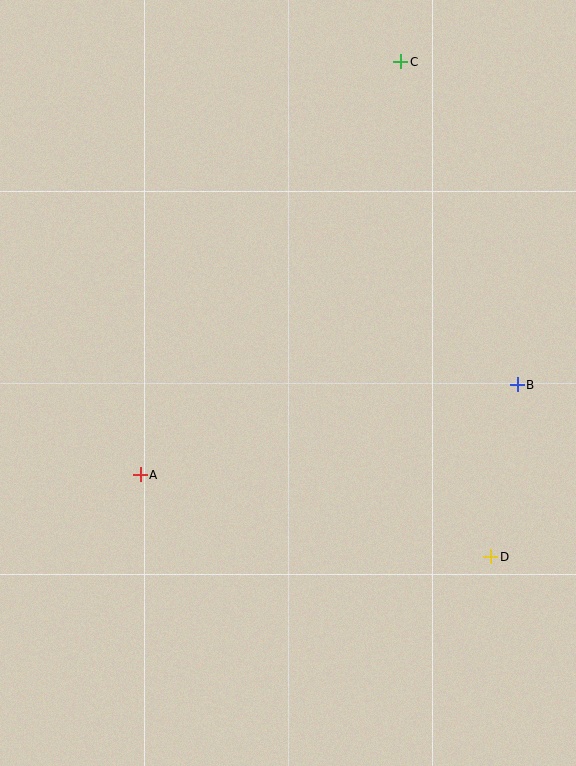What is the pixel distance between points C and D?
The distance between C and D is 503 pixels.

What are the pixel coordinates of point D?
Point D is at (491, 557).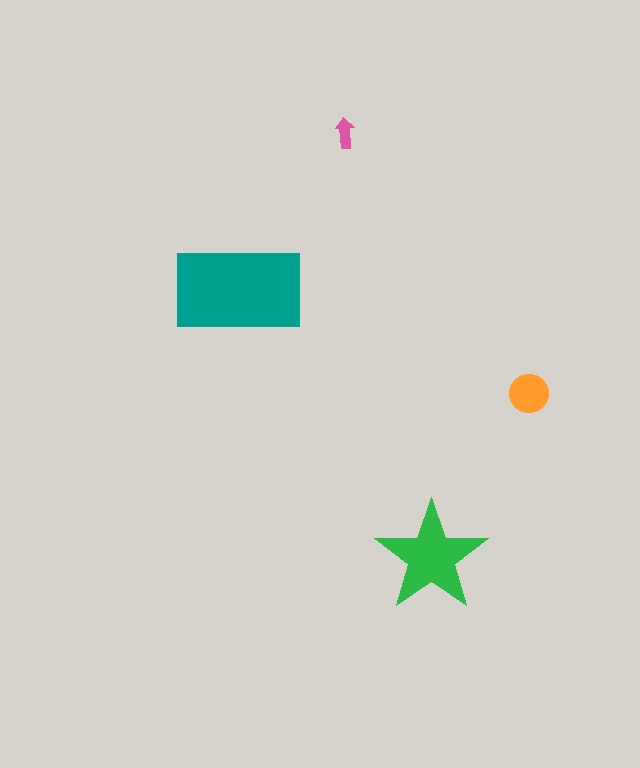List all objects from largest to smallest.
The teal rectangle, the green star, the orange circle, the pink arrow.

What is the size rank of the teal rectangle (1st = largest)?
1st.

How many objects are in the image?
There are 4 objects in the image.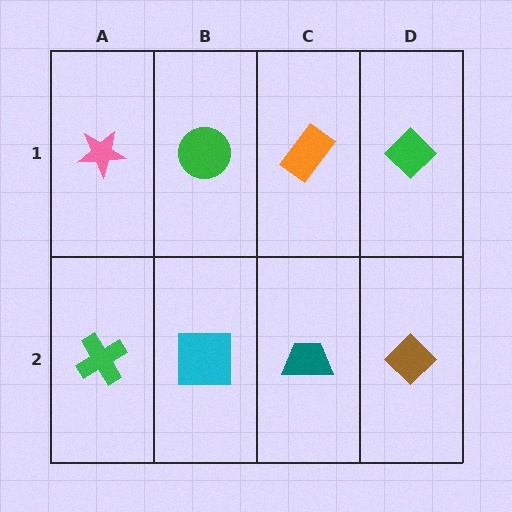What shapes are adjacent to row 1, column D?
A brown diamond (row 2, column D), an orange rectangle (row 1, column C).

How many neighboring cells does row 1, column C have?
3.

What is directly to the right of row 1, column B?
An orange rectangle.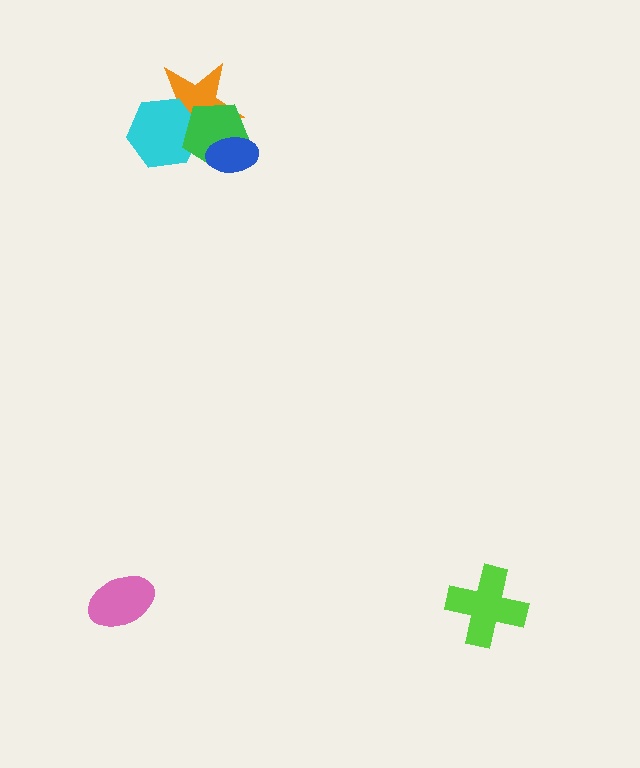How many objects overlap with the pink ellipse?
0 objects overlap with the pink ellipse.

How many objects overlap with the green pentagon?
3 objects overlap with the green pentagon.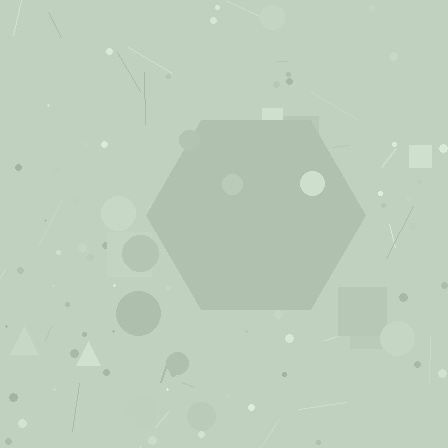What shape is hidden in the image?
A hexagon is hidden in the image.